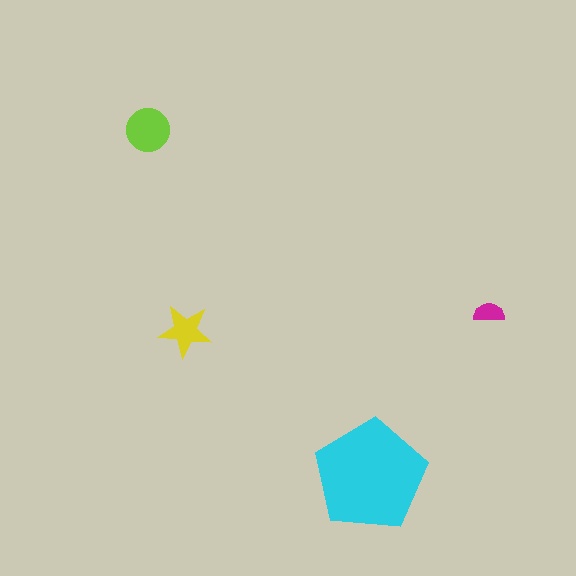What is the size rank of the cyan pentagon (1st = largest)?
1st.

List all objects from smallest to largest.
The magenta semicircle, the yellow star, the lime circle, the cyan pentagon.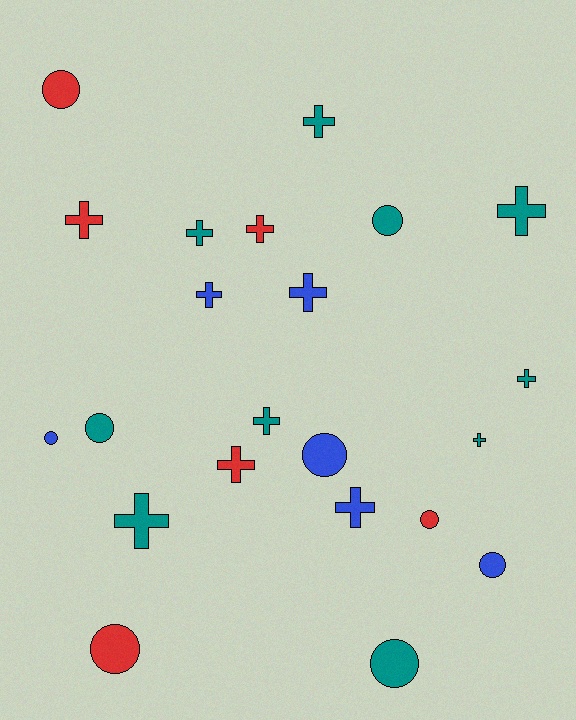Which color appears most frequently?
Teal, with 10 objects.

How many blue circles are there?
There are 3 blue circles.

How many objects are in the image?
There are 22 objects.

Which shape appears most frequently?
Cross, with 13 objects.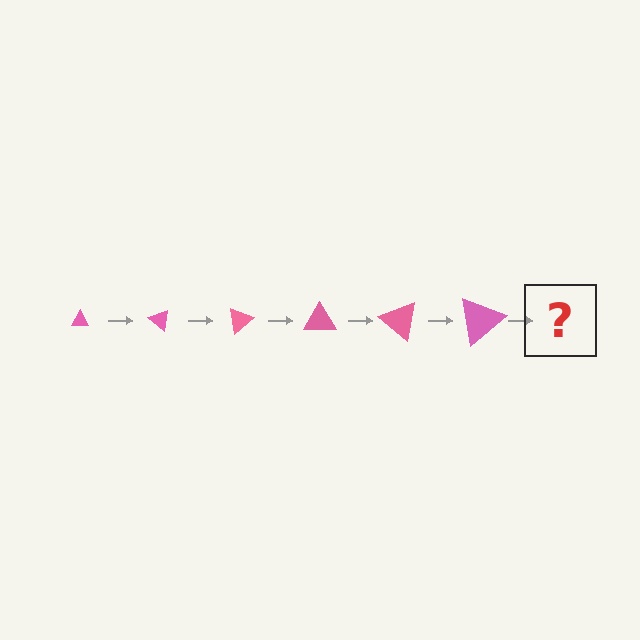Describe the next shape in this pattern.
It should be a triangle, larger than the previous one and rotated 240 degrees from the start.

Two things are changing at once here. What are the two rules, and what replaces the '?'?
The two rules are that the triangle grows larger each step and it rotates 40 degrees each step. The '?' should be a triangle, larger than the previous one and rotated 240 degrees from the start.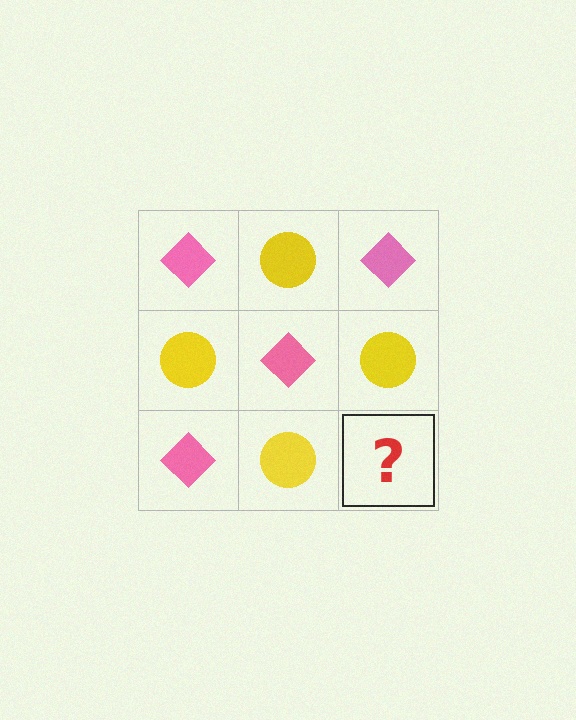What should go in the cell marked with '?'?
The missing cell should contain a pink diamond.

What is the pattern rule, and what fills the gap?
The rule is that it alternates pink diamond and yellow circle in a checkerboard pattern. The gap should be filled with a pink diamond.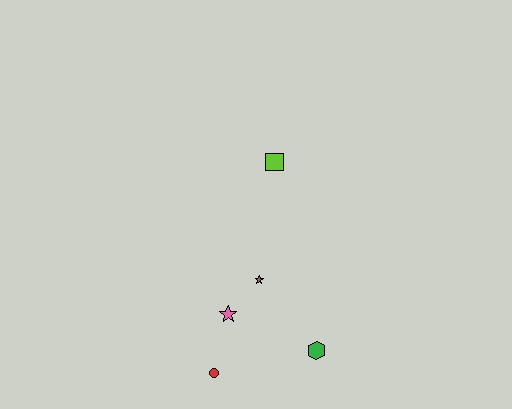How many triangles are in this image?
There are no triangles.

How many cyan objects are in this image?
There are no cyan objects.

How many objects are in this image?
There are 5 objects.